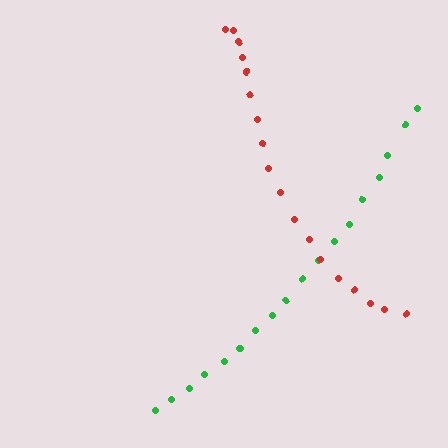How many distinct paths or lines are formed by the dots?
There are 2 distinct paths.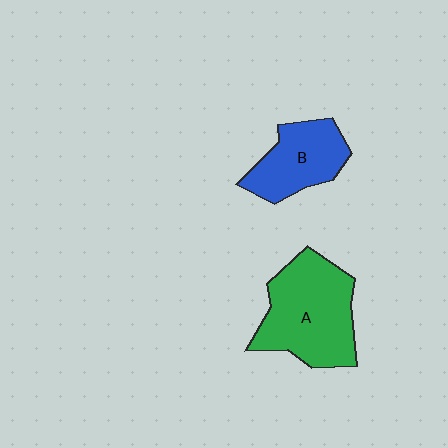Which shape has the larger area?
Shape A (green).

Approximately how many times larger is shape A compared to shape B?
Approximately 1.6 times.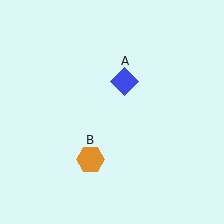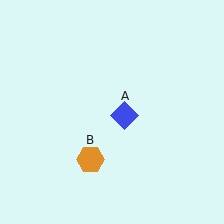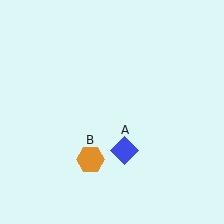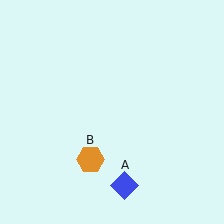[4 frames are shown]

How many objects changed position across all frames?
1 object changed position: blue diamond (object A).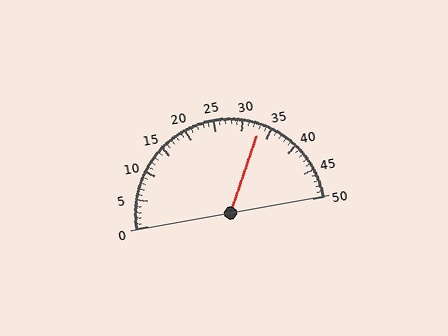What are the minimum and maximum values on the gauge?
The gauge ranges from 0 to 50.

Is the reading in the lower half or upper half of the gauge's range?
The reading is in the upper half of the range (0 to 50).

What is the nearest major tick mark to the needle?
The nearest major tick mark is 35.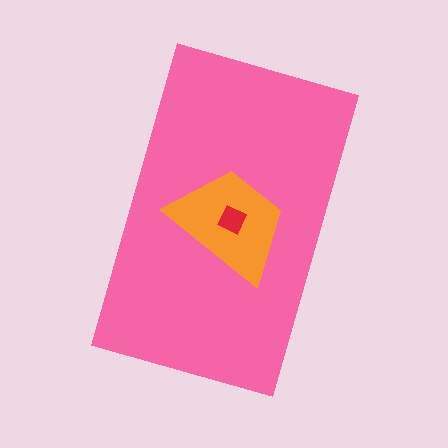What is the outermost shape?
The pink rectangle.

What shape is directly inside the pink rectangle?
The orange trapezoid.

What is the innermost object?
The red diamond.